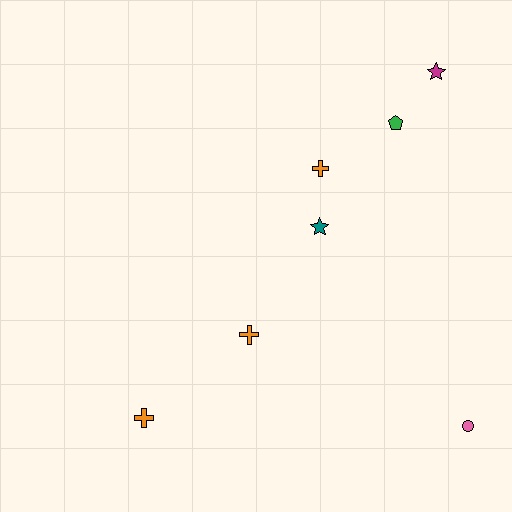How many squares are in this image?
There are no squares.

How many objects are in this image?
There are 7 objects.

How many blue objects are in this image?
There are no blue objects.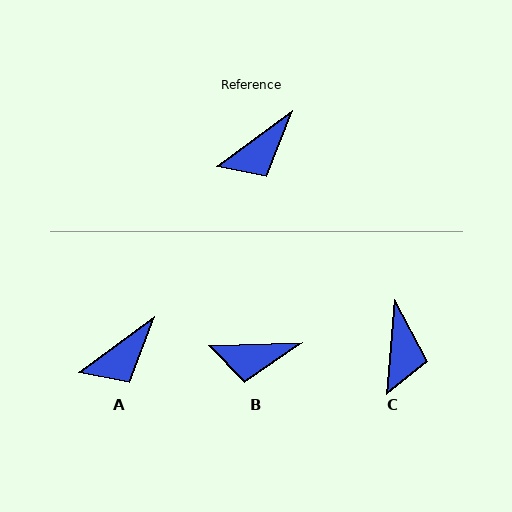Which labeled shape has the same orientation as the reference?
A.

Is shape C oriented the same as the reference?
No, it is off by about 49 degrees.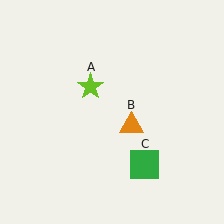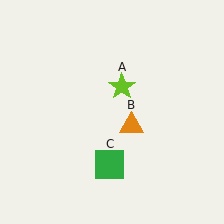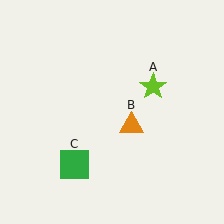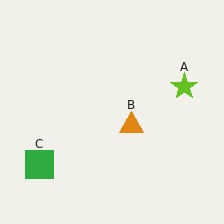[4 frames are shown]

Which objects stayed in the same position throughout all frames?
Orange triangle (object B) remained stationary.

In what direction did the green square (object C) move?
The green square (object C) moved left.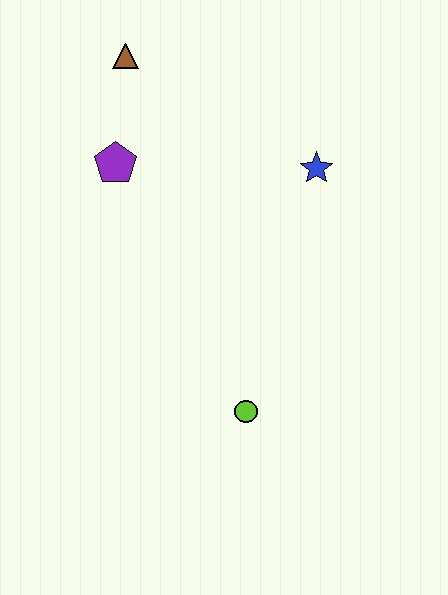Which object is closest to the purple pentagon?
The brown triangle is closest to the purple pentagon.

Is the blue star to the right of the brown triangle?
Yes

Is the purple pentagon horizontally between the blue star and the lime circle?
No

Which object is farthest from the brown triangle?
The lime circle is farthest from the brown triangle.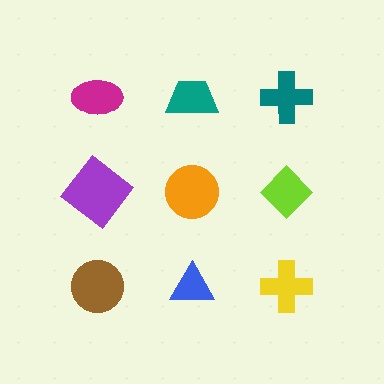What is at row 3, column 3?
A yellow cross.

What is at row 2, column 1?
A purple diamond.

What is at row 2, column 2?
An orange circle.